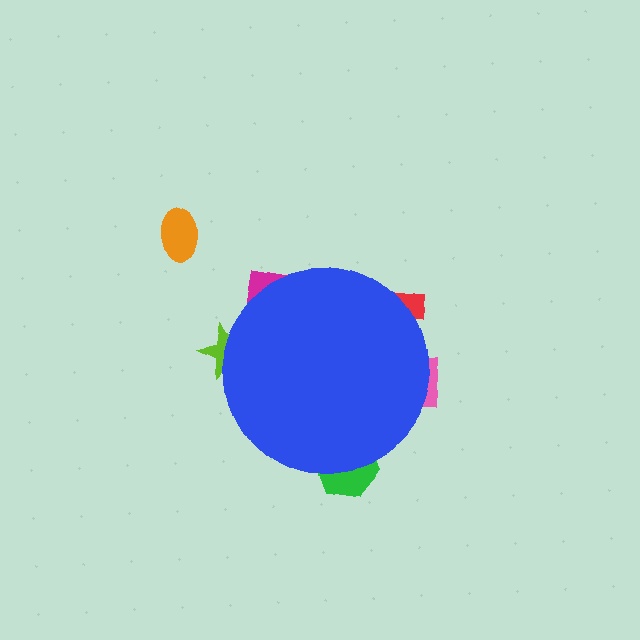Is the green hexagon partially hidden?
Yes, the green hexagon is partially hidden behind the blue circle.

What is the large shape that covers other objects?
A blue circle.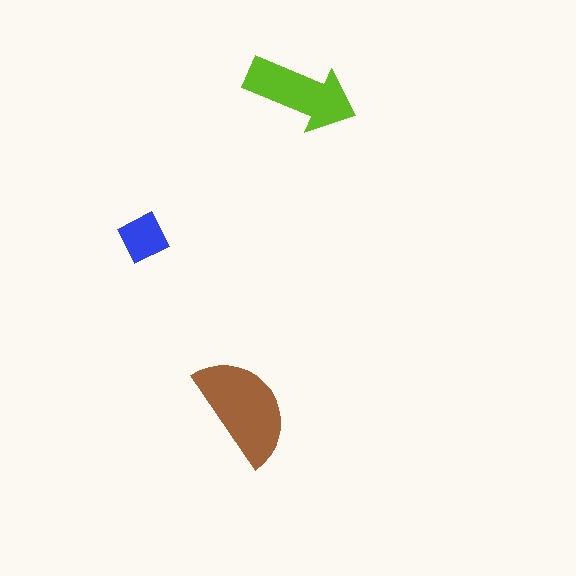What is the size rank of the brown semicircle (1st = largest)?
1st.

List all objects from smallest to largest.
The blue diamond, the lime arrow, the brown semicircle.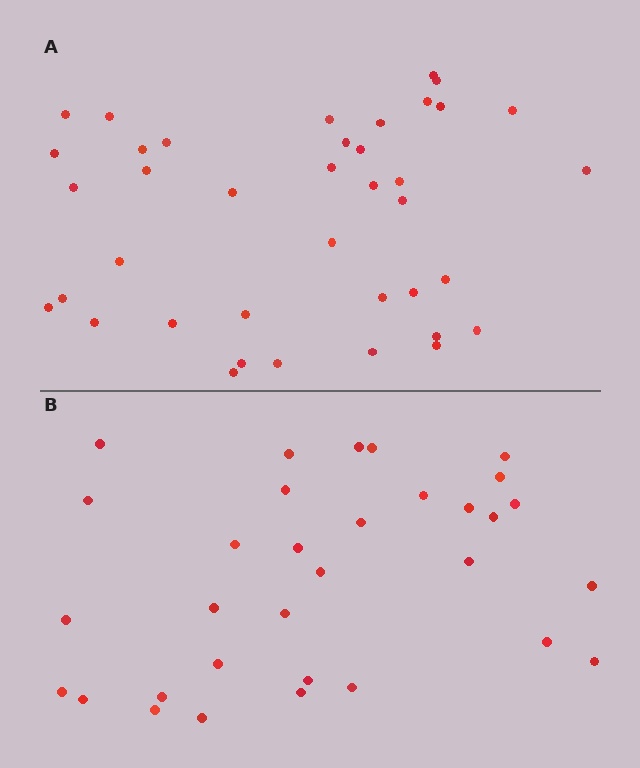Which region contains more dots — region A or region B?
Region A (the top region) has more dots.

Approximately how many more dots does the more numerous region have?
Region A has roughly 8 or so more dots than region B.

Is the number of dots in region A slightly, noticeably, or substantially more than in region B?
Region A has only slightly more — the two regions are fairly close. The ratio is roughly 1.2 to 1.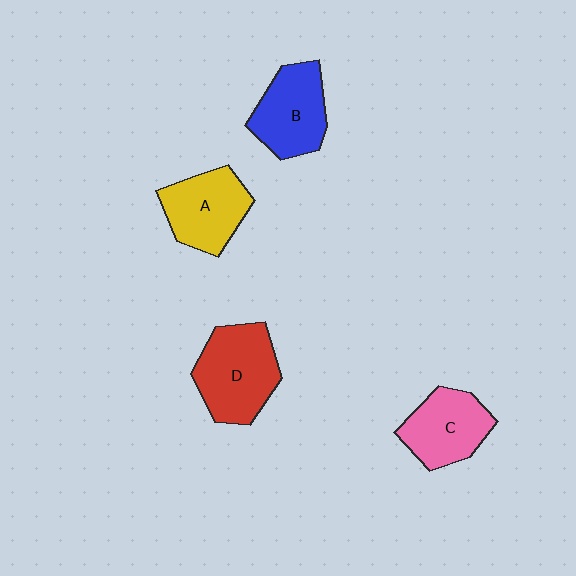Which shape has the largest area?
Shape D (red).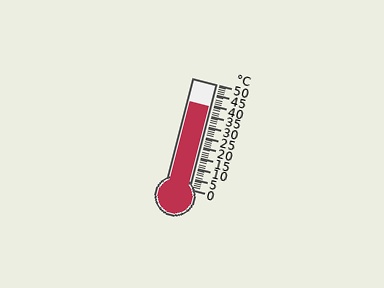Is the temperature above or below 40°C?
The temperature is below 40°C.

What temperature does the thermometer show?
The thermometer shows approximately 39°C.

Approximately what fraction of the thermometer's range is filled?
The thermometer is filled to approximately 80% of its range.